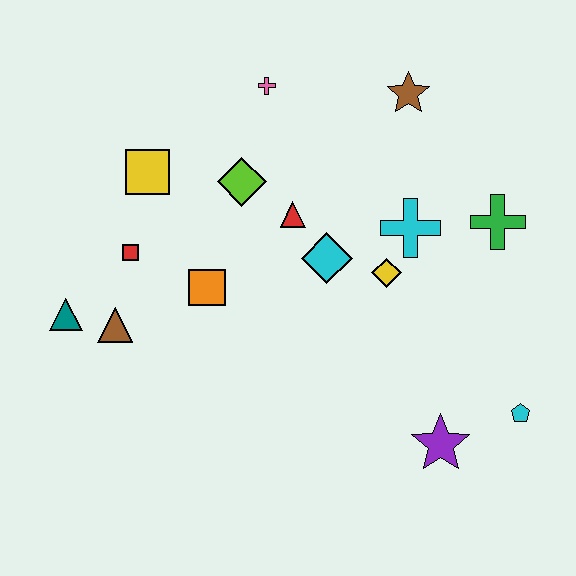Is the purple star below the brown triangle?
Yes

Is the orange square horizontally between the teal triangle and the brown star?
Yes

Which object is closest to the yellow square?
The red square is closest to the yellow square.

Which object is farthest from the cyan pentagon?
The teal triangle is farthest from the cyan pentagon.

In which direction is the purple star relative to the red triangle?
The purple star is below the red triangle.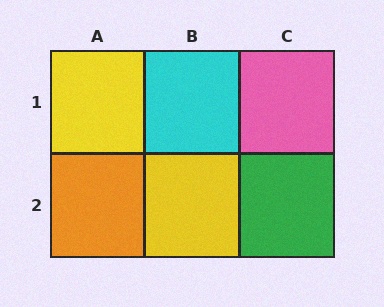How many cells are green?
1 cell is green.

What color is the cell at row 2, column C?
Green.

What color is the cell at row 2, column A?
Orange.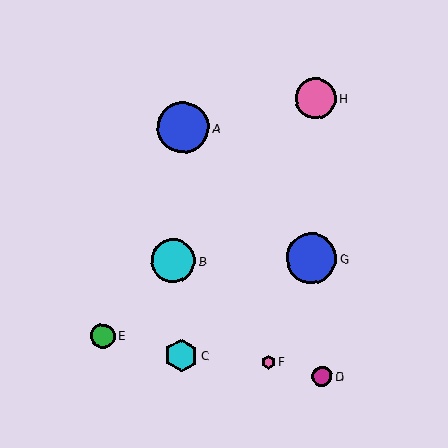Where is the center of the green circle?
The center of the green circle is at (103, 336).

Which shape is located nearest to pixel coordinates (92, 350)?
The green circle (labeled E) at (103, 336) is nearest to that location.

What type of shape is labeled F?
Shape F is a pink hexagon.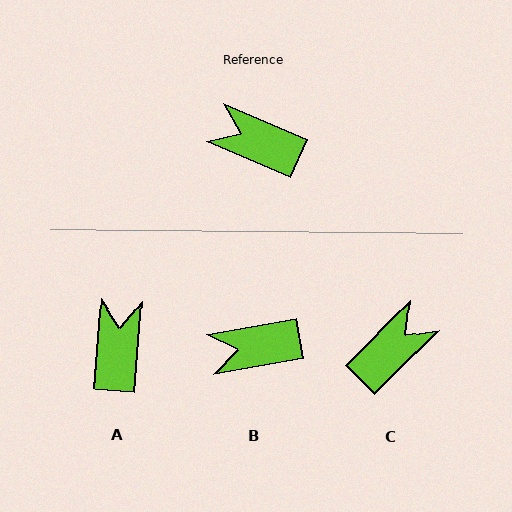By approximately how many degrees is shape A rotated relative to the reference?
Approximately 71 degrees clockwise.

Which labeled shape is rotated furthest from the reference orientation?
C, about 112 degrees away.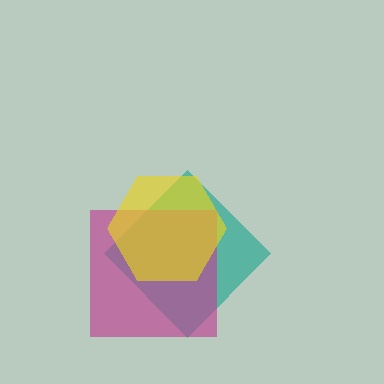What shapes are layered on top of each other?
The layered shapes are: a teal diamond, a magenta square, a yellow hexagon.